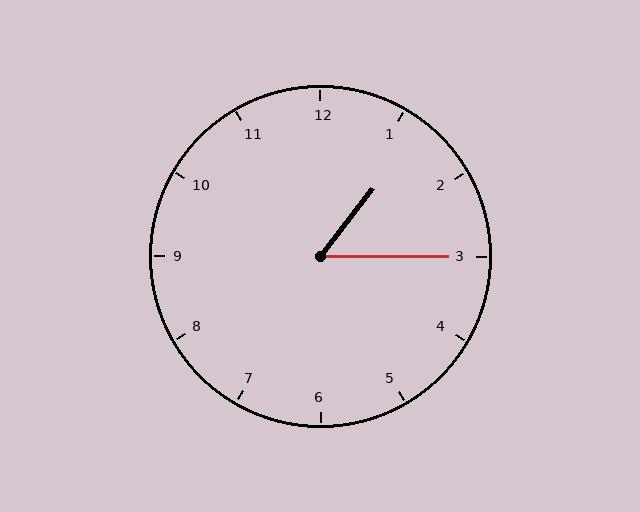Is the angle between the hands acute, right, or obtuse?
It is acute.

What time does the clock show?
1:15.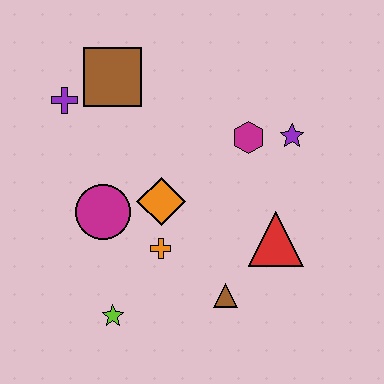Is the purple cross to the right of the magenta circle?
No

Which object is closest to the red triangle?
The brown triangle is closest to the red triangle.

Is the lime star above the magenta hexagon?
No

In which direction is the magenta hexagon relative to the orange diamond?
The magenta hexagon is to the right of the orange diamond.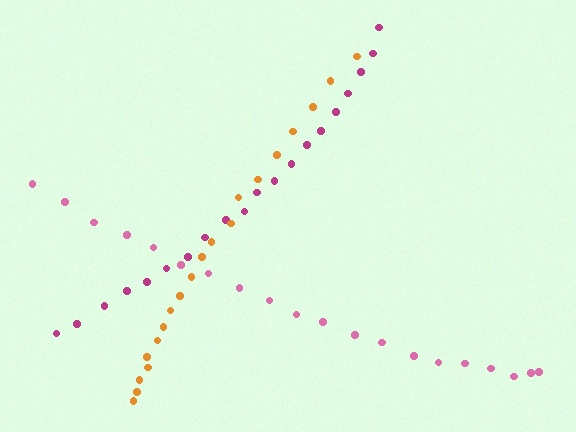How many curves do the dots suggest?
There are 3 distinct paths.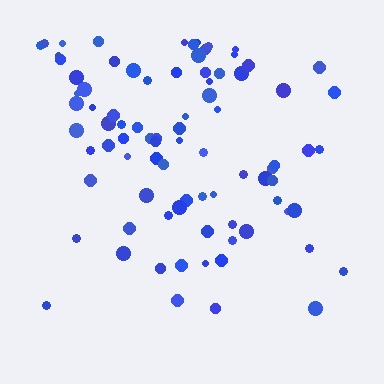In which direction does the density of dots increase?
From bottom to top, with the top side densest.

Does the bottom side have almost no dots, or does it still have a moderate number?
Still a moderate number, just noticeably fewer than the top.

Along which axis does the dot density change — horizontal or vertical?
Vertical.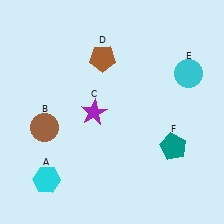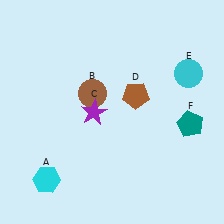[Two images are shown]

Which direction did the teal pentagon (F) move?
The teal pentagon (F) moved up.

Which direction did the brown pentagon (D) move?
The brown pentagon (D) moved down.